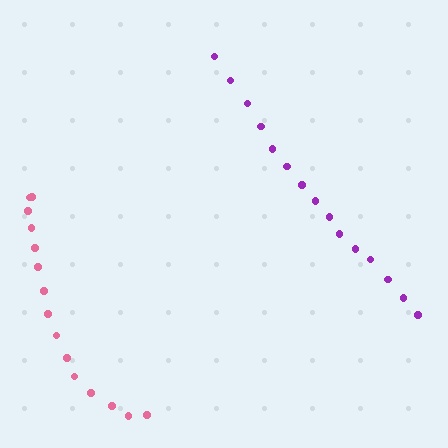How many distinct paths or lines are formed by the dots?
There are 2 distinct paths.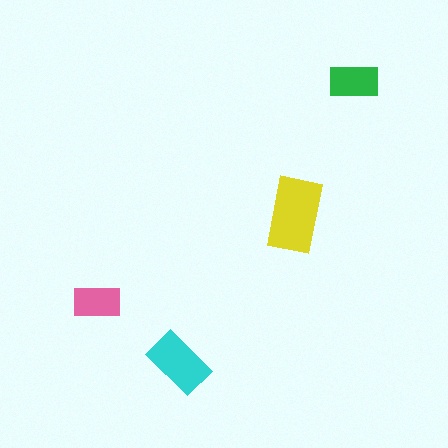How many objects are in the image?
There are 4 objects in the image.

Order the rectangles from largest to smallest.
the yellow one, the cyan one, the green one, the pink one.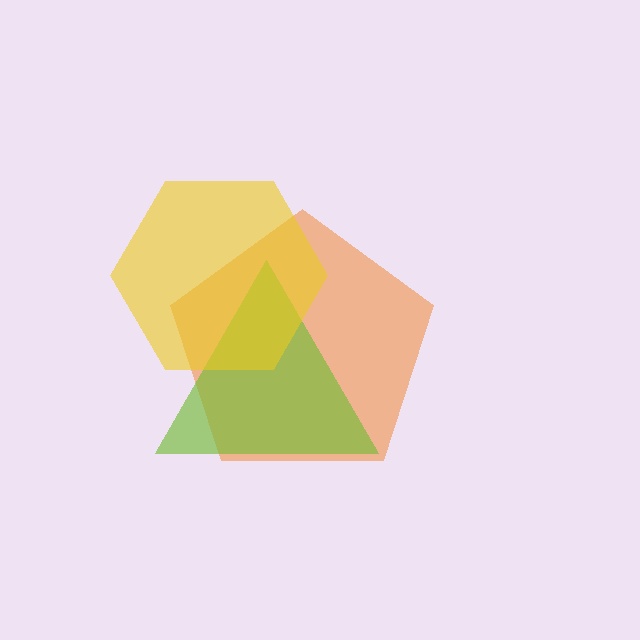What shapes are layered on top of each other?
The layered shapes are: an orange pentagon, a lime triangle, a yellow hexagon.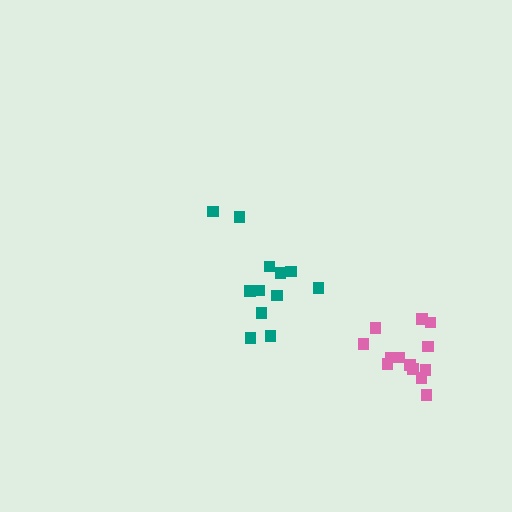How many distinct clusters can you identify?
There are 2 distinct clusters.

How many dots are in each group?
Group 1: 12 dots, Group 2: 13 dots (25 total).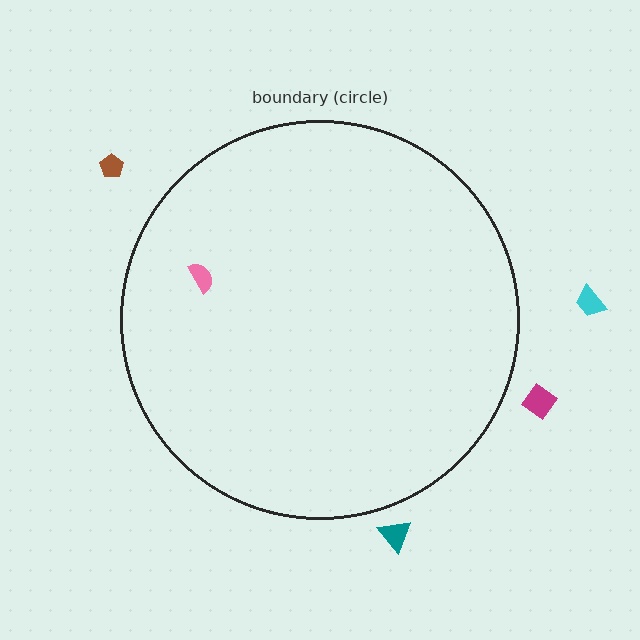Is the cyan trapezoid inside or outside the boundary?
Outside.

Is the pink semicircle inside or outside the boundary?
Inside.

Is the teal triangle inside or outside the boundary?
Outside.